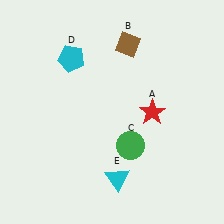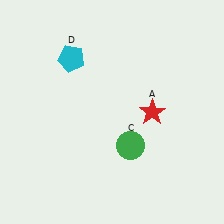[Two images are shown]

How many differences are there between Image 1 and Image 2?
There are 2 differences between the two images.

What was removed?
The cyan triangle (E), the brown diamond (B) were removed in Image 2.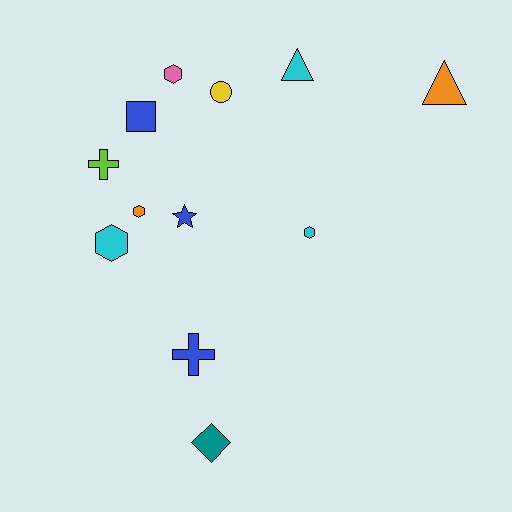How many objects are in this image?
There are 12 objects.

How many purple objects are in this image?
There are no purple objects.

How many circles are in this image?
There is 1 circle.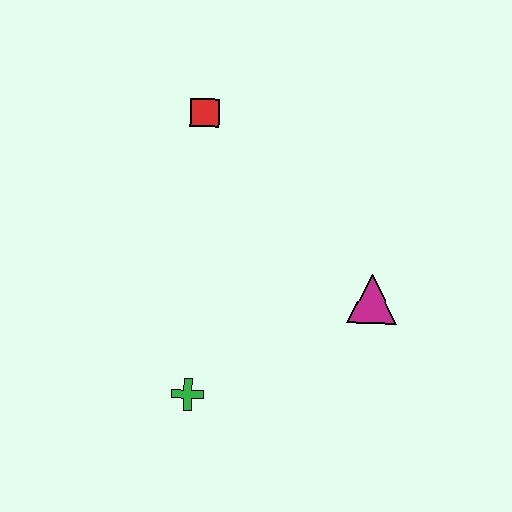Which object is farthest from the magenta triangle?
The red square is farthest from the magenta triangle.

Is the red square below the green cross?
No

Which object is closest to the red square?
The magenta triangle is closest to the red square.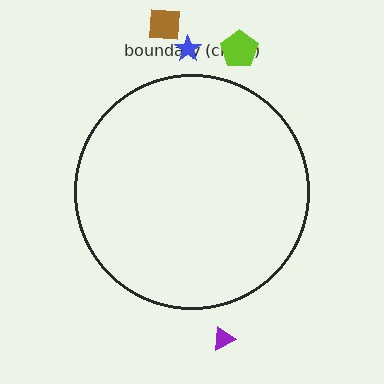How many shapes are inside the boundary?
0 inside, 4 outside.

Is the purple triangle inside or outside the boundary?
Outside.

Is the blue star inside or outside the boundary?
Outside.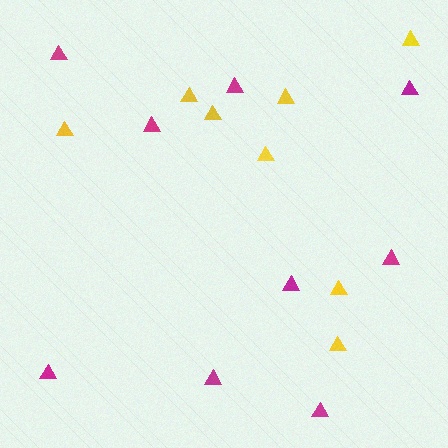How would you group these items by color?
There are 2 groups: one group of magenta triangles (9) and one group of yellow triangles (8).